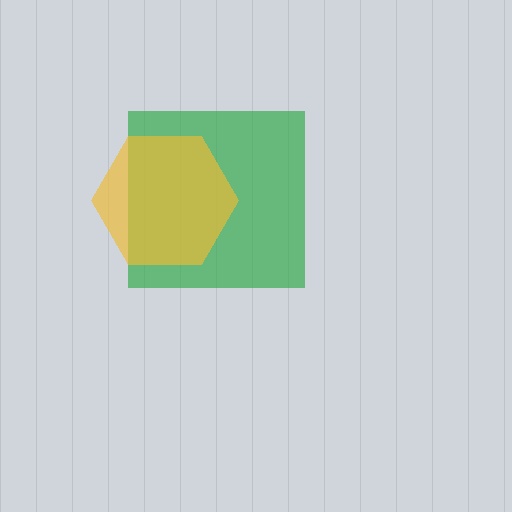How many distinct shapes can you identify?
There are 2 distinct shapes: a green square, a yellow hexagon.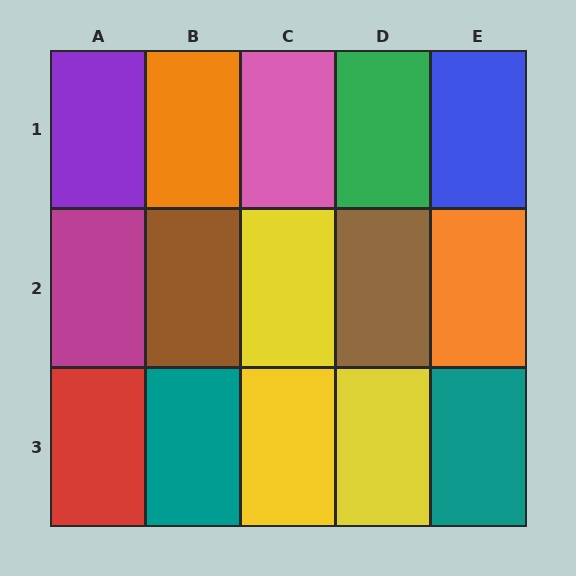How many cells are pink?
1 cell is pink.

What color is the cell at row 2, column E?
Orange.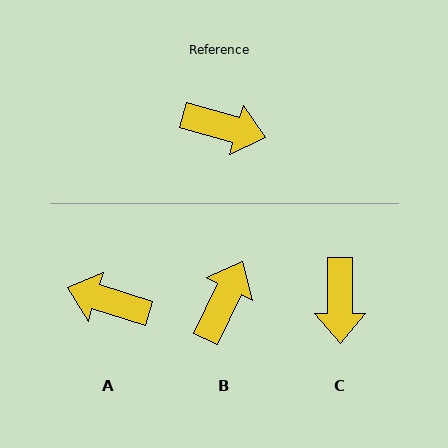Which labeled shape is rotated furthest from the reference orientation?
A, about 178 degrees away.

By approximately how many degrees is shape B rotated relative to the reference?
Approximately 80 degrees counter-clockwise.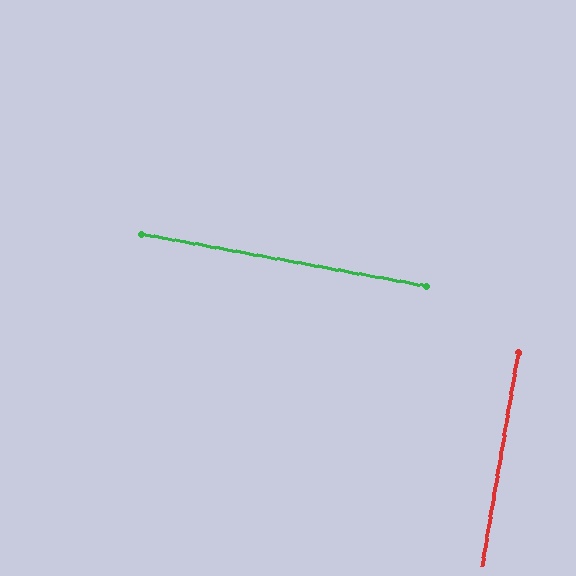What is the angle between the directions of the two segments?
Approximately 89 degrees.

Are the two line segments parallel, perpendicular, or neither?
Perpendicular — they meet at approximately 89°.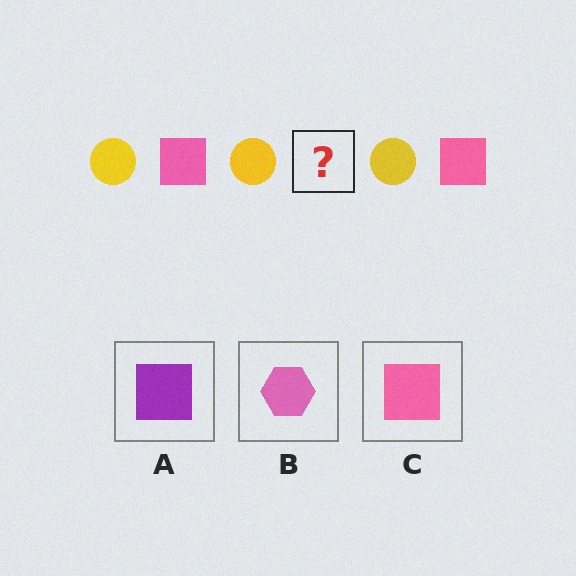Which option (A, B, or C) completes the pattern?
C.